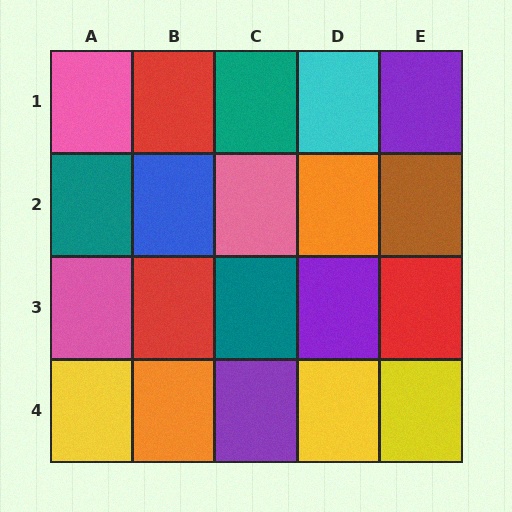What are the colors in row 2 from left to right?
Teal, blue, pink, orange, brown.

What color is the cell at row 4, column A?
Yellow.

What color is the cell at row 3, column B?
Red.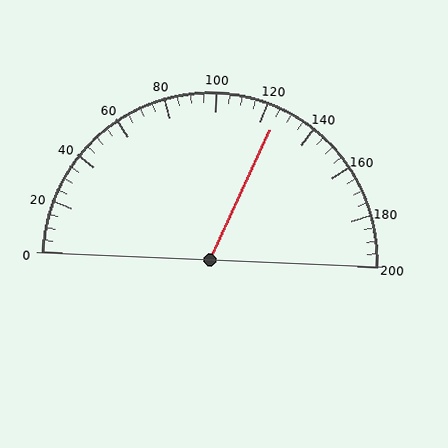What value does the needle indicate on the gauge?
The needle indicates approximately 125.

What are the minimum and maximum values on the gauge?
The gauge ranges from 0 to 200.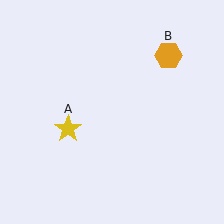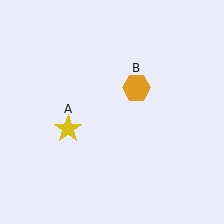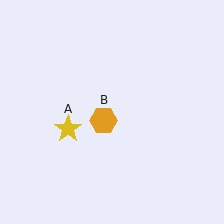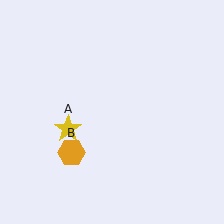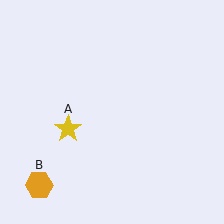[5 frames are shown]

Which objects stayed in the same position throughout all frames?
Yellow star (object A) remained stationary.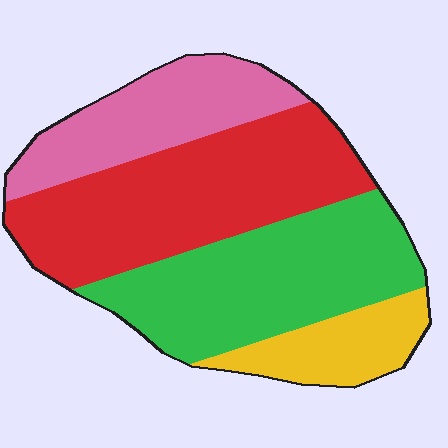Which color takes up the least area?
Yellow, at roughly 10%.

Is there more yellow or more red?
Red.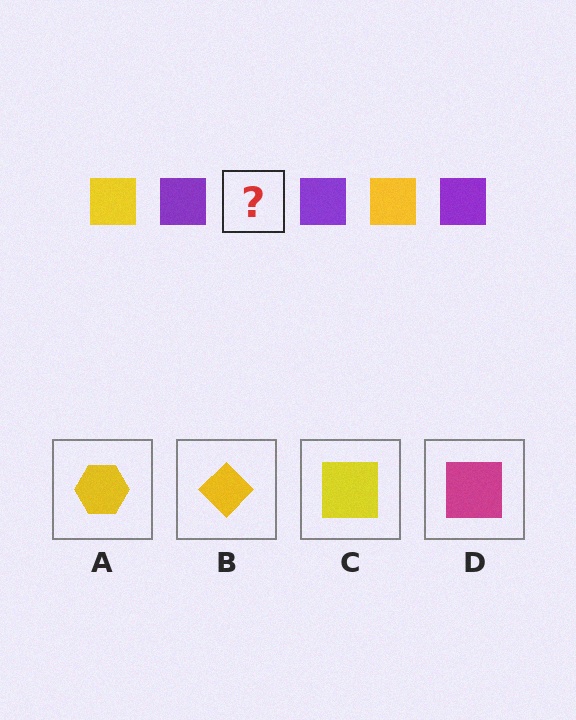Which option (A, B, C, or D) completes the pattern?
C.